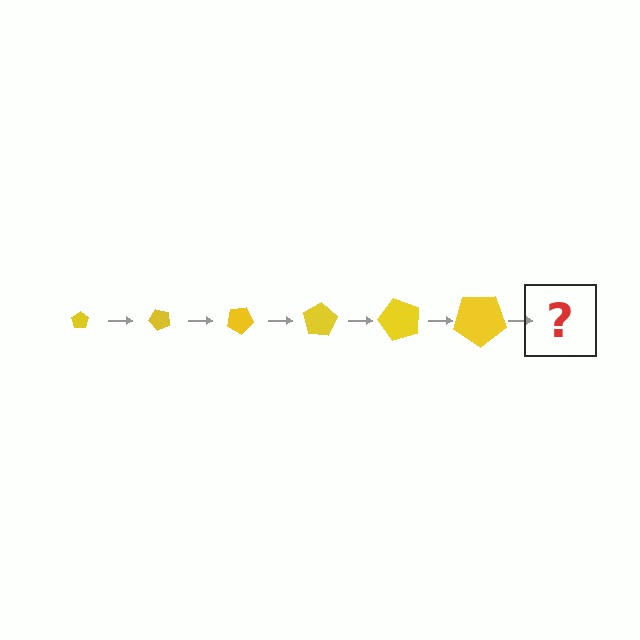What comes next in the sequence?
The next element should be a pentagon, larger than the previous one and rotated 300 degrees from the start.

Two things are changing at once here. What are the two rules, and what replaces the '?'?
The two rules are that the pentagon grows larger each step and it rotates 50 degrees each step. The '?' should be a pentagon, larger than the previous one and rotated 300 degrees from the start.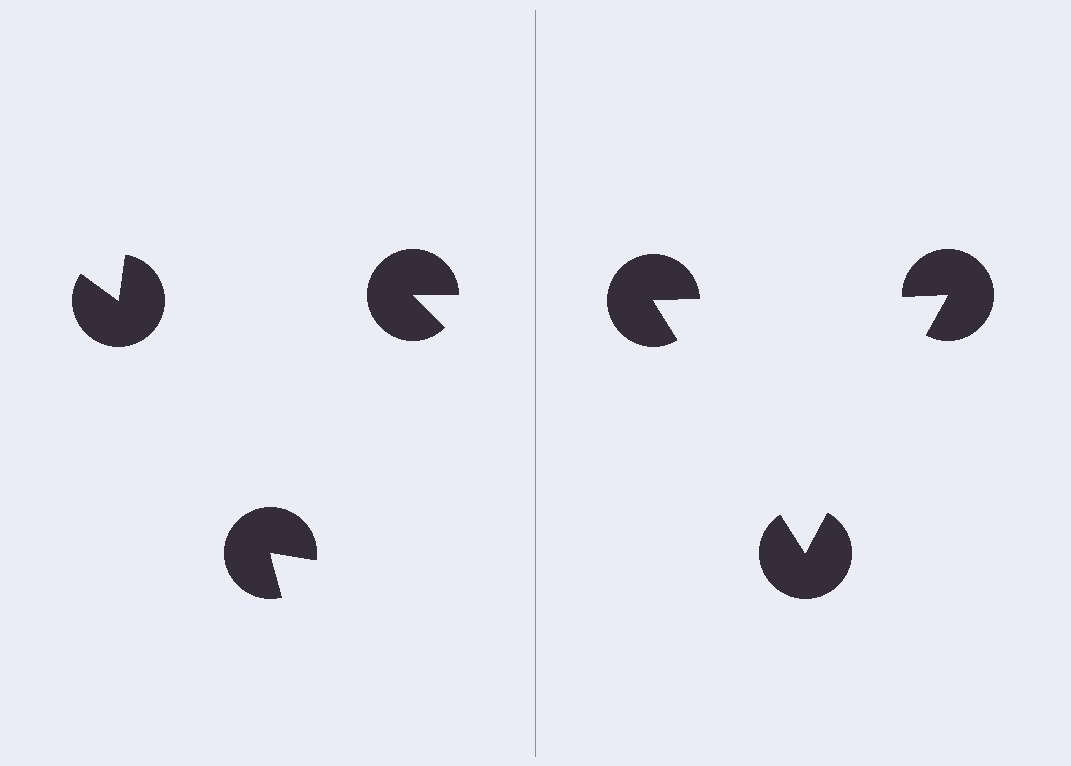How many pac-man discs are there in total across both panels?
6 — 3 on each side.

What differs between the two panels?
The pac-man discs are positioned identically on both sides; only the wedge orientations differ. On the right they align to a triangle; on the left they are misaligned.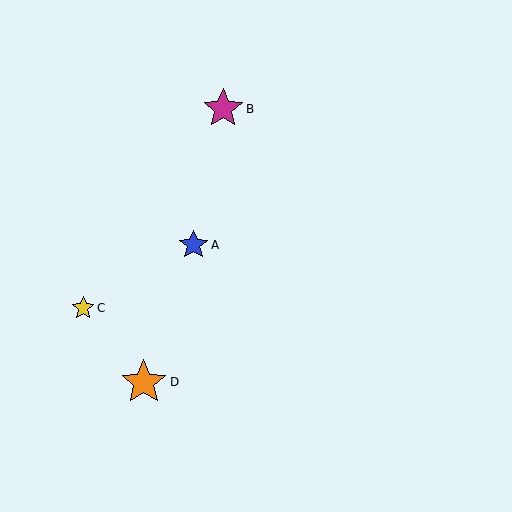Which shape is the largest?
The orange star (labeled D) is the largest.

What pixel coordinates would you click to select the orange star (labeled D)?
Click at (144, 382) to select the orange star D.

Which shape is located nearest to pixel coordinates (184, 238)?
The blue star (labeled A) at (194, 245) is nearest to that location.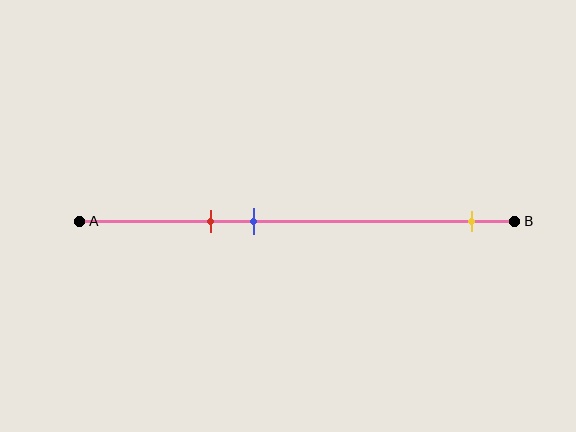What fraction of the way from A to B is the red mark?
The red mark is approximately 30% (0.3) of the way from A to B.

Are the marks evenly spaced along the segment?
No, the marks are not evenly spaced.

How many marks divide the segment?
There are 3 marks dividing the segment.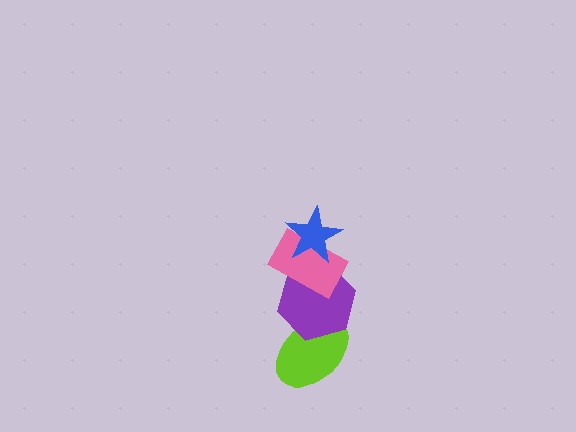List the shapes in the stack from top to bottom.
From top to bottom: the blue star, the pink rectangle, the purple hexagon, the lime ellipse.